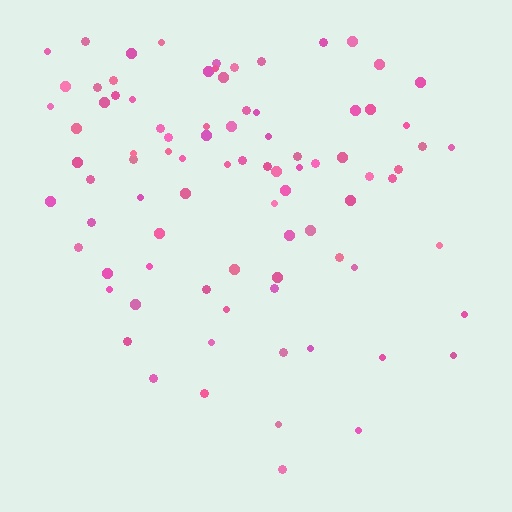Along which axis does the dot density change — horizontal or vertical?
Vertical.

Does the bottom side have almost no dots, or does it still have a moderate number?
Still a moderate number, just noticeably fewer than the top.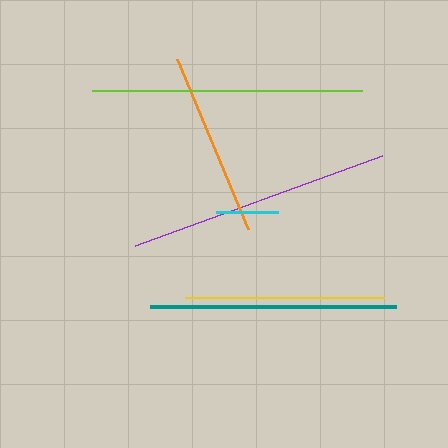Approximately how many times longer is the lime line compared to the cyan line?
The lime line is approximately 4.3 times the length of the cyan line.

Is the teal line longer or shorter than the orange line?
The teal line is longer than the orange line.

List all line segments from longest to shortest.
From longest to shortest: lime, purple, teal, yellow, orange, cyan.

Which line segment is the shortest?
The cyan line is the shortest at approximately 63 pixels.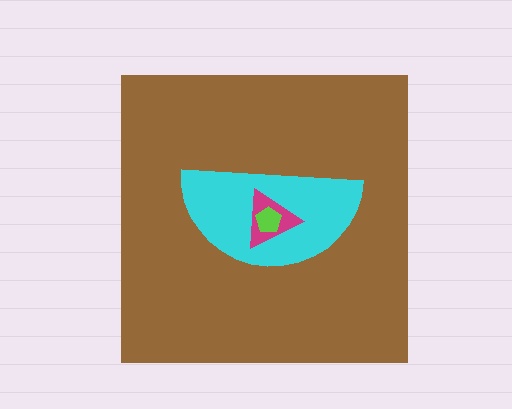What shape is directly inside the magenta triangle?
The lime pentagon.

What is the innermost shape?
The lime pentagon.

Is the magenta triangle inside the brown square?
Yes.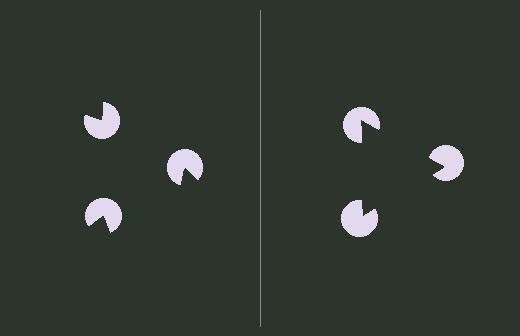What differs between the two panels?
The pac-man discs are positioned identically on both sides; only the wedge orientations differ. On the right they align to a triangle; on the left they are misaligned.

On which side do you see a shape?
An illusory triangle appears on the right side. On the left side the wedge cuts are rotated, so no coherent shape forms.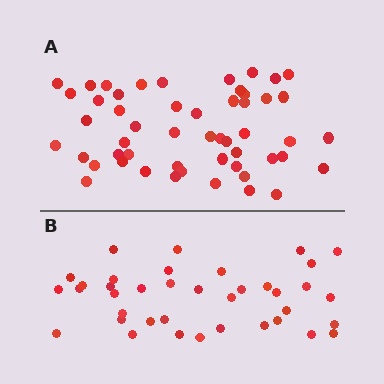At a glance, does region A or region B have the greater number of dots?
Region A (the top region) has more dots.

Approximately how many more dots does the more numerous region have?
Region A has approximately 15 more dots than region B.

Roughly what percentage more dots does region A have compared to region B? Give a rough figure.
About 35% more.